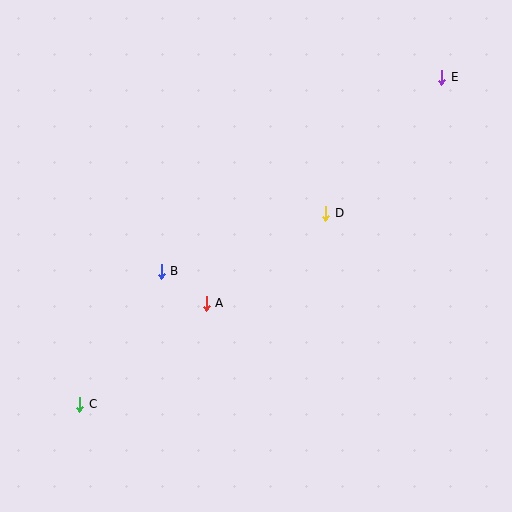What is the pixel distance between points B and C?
The distance between B and C is 156 pixels.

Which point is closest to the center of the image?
Point A at (206, 303) is closest to the center.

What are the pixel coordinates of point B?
Point B is at (161, 271).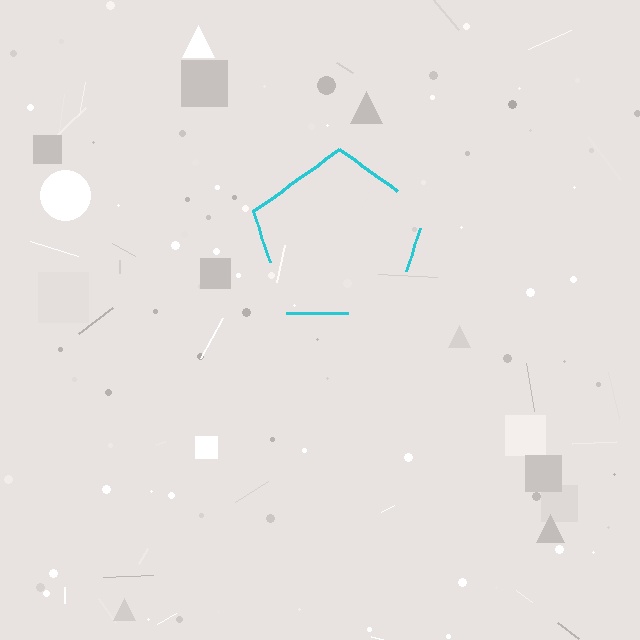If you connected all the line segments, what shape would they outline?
They would outline a pentagon.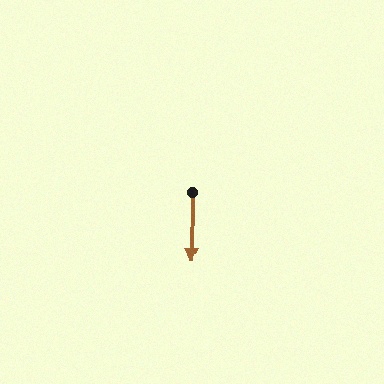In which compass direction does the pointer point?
South.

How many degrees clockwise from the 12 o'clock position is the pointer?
Approximately 180 degrees.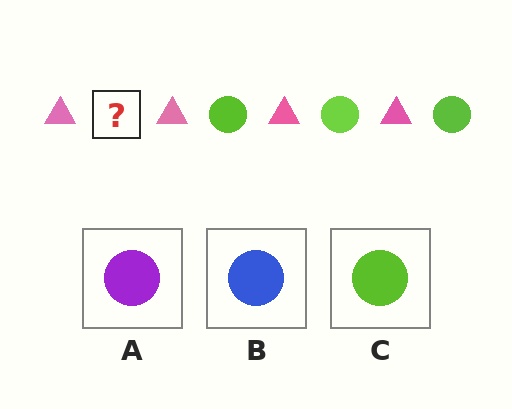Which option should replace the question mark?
Option C.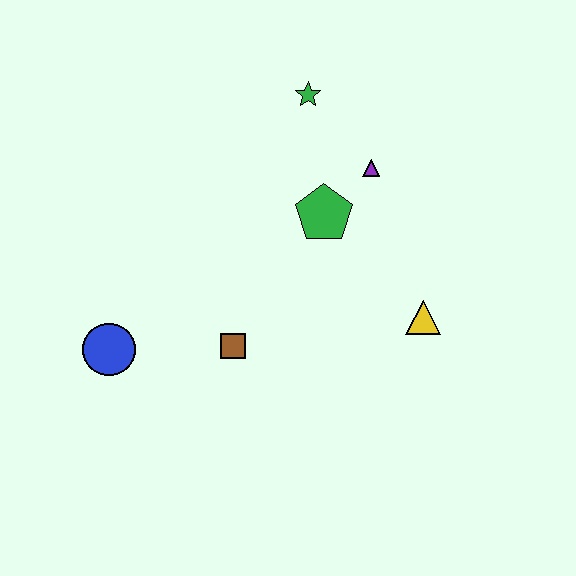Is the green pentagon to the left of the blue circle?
No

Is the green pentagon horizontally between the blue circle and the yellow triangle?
Yes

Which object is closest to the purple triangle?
The green pentagon is closest to the purple triangle.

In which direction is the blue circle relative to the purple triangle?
The blue circle is to the left of the purple triangle.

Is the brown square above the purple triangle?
No